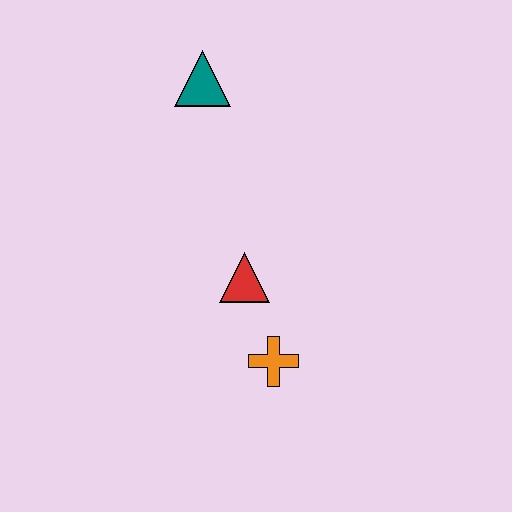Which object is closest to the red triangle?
The orange cross is closest to the red triangle.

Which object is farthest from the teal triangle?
The orange cross is farthest from the teal triangle.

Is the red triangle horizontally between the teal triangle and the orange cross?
Yes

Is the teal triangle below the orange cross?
No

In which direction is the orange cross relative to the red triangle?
The orange cross is below the red triangle.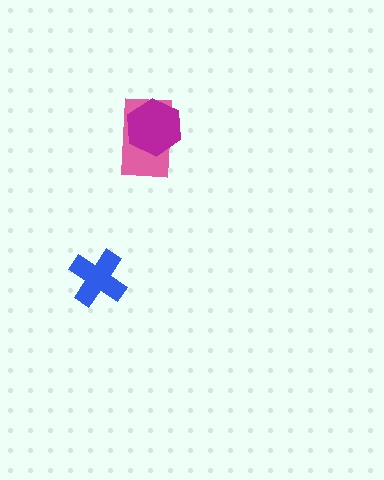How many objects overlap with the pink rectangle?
1 object overlaps with the pink rectangle.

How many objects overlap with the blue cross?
0 objects overlap with the blue cross.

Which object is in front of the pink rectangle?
The magenta hexagon is in front of the pink rectangle.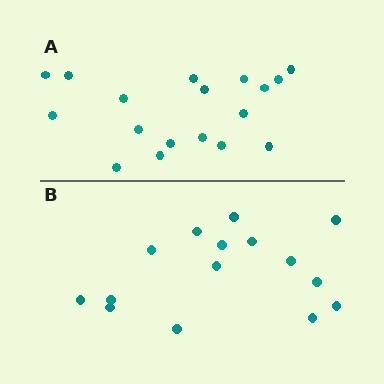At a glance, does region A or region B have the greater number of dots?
Region A (the top region) has more dots.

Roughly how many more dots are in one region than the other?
Region A has just a few more — roughly 2 or 3 more dots than region B.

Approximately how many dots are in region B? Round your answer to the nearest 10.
About 20 dots. (The exact count is 15, which rounds to 20.)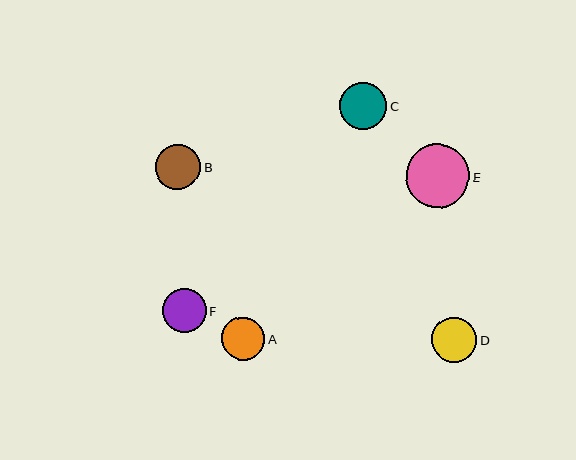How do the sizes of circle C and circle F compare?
Circle C and circle F are approximately the same size.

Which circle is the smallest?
Circle A is the smallest with a size of approximately 43 pixels.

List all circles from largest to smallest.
From largest to smallest: E, C, B, D, F, A.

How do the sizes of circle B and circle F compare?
Circle B and circle F are approximately the same size.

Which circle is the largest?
Circle E is the largest with a size of approximately 64 pixels.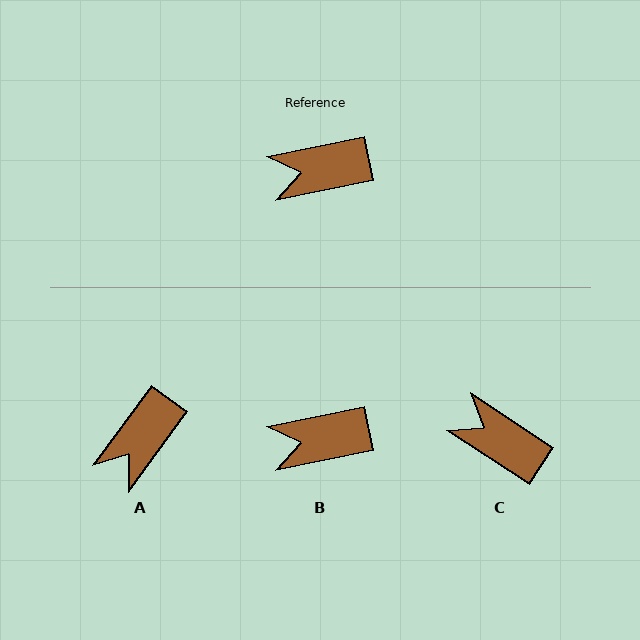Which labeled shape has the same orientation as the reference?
B.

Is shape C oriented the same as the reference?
No, it is off by about 45 degrees.